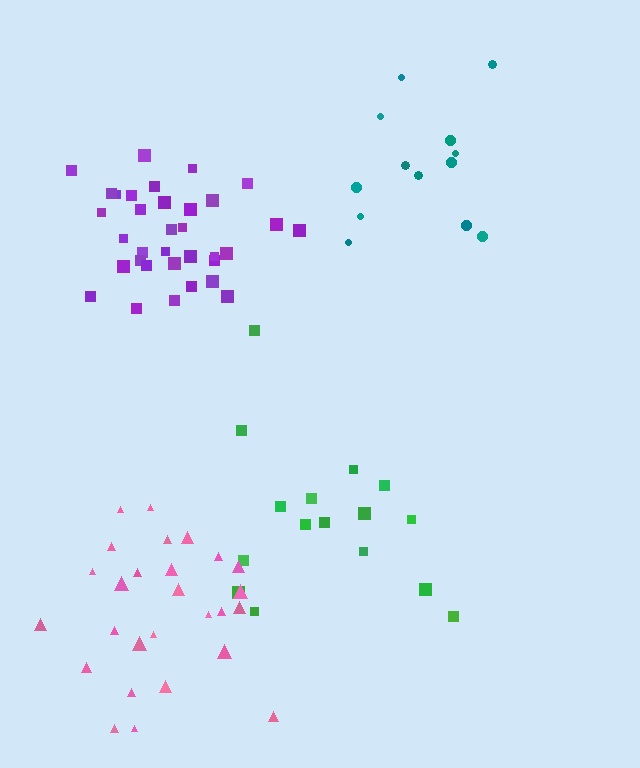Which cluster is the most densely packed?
Purple.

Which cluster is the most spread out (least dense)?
Green.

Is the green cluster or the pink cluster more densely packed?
Pink.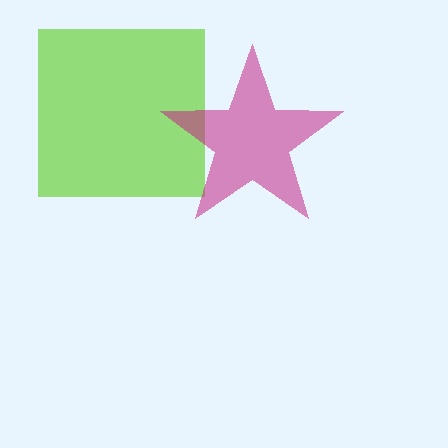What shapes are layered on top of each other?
The layered shapes are: a lime square, a magenta star.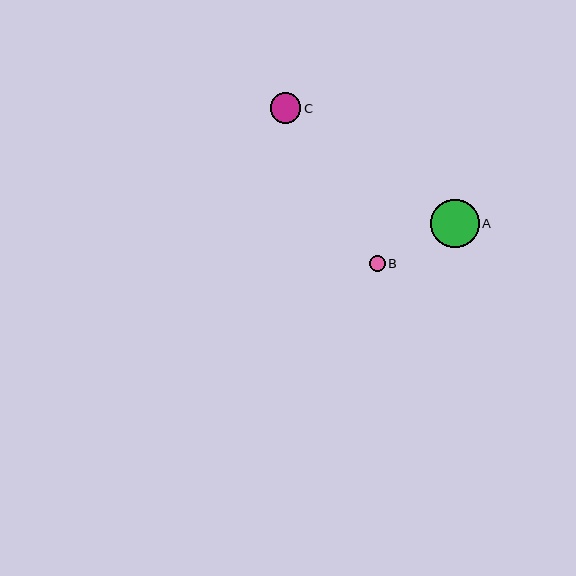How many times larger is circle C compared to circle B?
Circle C is approximately 2.0 times the size of circle B.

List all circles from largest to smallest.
From largest to smallest: A, C, B.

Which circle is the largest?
Circle A is the largest with a size of approximately 49 pixels.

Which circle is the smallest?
Circle B is the smallest with a size of approximately 15 pixels.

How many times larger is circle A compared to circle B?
Circle A is approximately 3.1 times the size of circle B.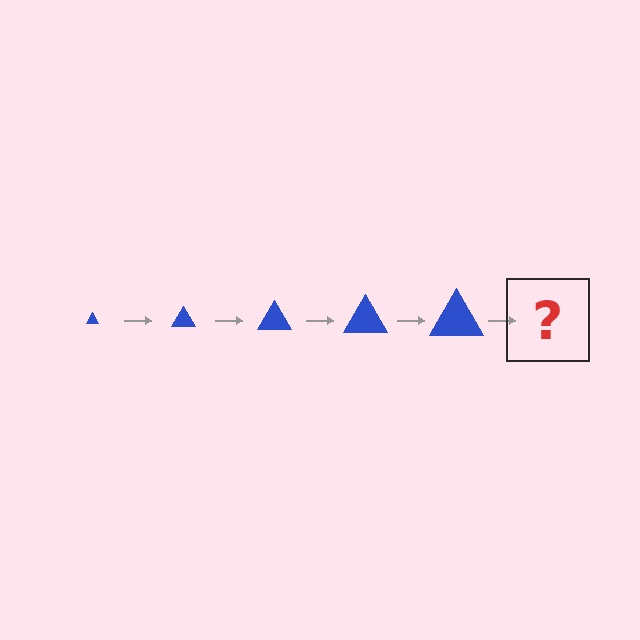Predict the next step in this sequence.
The next step is a blue triangle, larger than the previous one.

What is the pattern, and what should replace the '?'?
The pattern is that the triangle gets progressively larger each step. The '?' should be a blue triangle, larger than the previous one.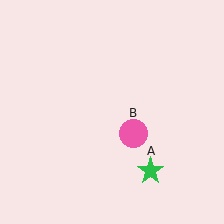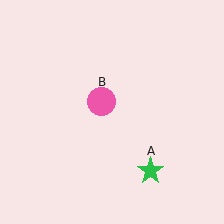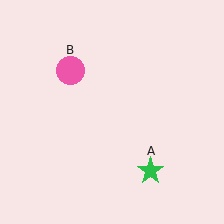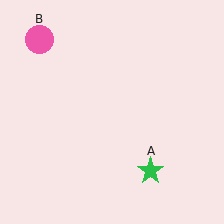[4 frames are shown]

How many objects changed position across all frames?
1 object changed position: pink circle (object B).